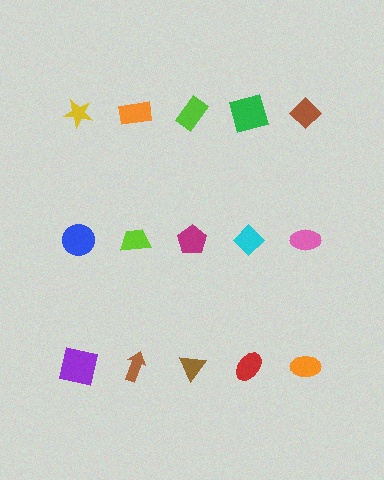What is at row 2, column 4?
A cyan diamond.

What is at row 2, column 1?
A blue circle.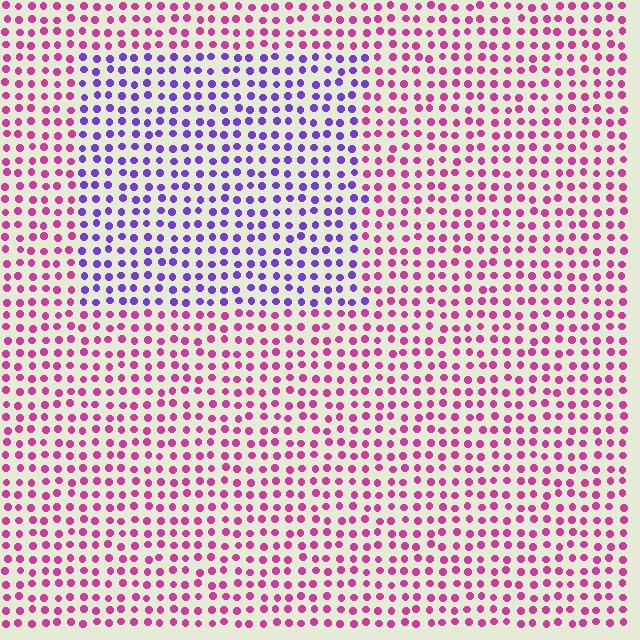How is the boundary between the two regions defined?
The boundary is defined purely by a slight shift in hue (about 56 degrees). Spacing, size, and orientation are identical on both sides.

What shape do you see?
I see a rectangle.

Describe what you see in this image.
The image is filled with small magenta elements in a uniform arrangement. A rectangle-shaped region is visible where the elements are tinted to a slightly different hue, forming a subtle color boundary.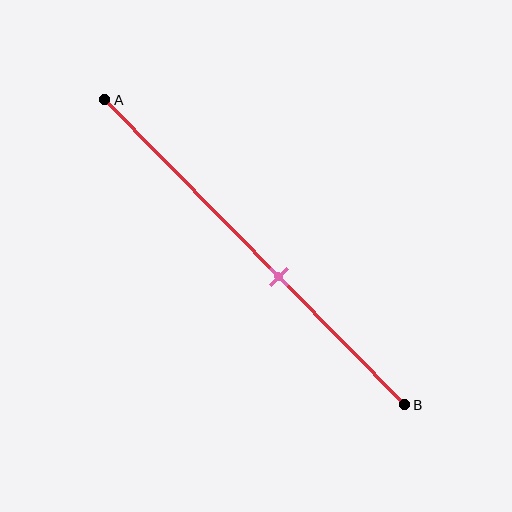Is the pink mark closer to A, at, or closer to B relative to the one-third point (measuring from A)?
The pink mark is closer to point B than the one-third point of segment AB.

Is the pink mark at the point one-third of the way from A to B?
No, the mark is at about 60% from A, not at the 33% one-third point.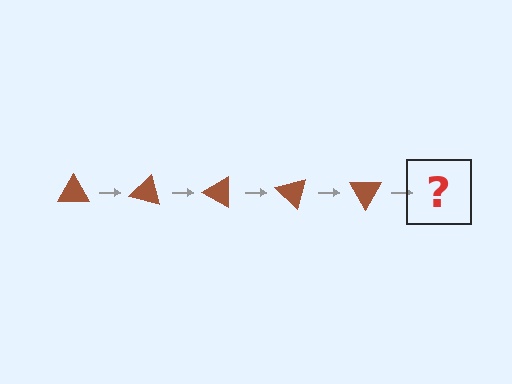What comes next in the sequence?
The next element should be a brown triangle rotated 75 degrees.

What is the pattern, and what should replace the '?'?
The pattern is that the triangle rotates 15 degrees each step. The '?' should be a brown triangle rotated 75 degrees.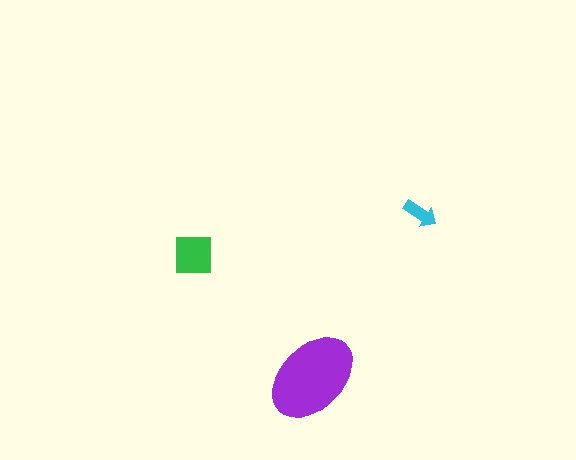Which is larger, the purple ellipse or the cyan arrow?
The purple ellipse.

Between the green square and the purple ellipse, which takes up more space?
The purple ellipse.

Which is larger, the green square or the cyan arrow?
The green square.